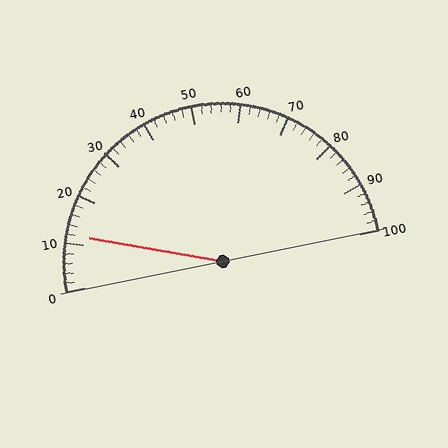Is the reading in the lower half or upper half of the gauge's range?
The reading is in the lower half of the range (0 to 100).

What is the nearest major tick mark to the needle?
The nearest major tick mark is 10.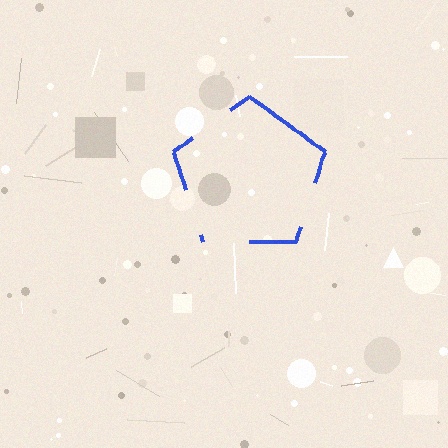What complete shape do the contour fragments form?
The contour fragments form a pentagon.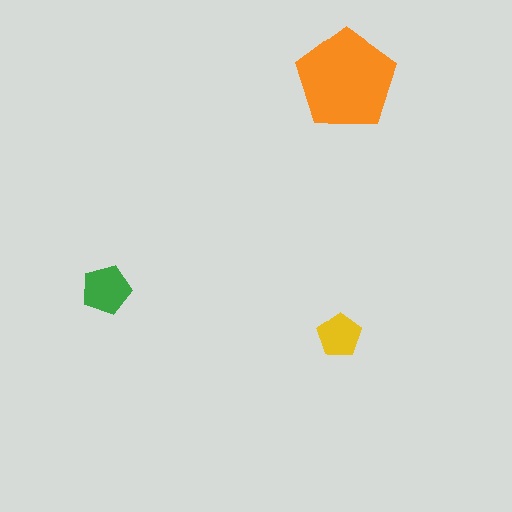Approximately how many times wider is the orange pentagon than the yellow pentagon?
About 2.5 times wider.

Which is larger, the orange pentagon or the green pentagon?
The orange one.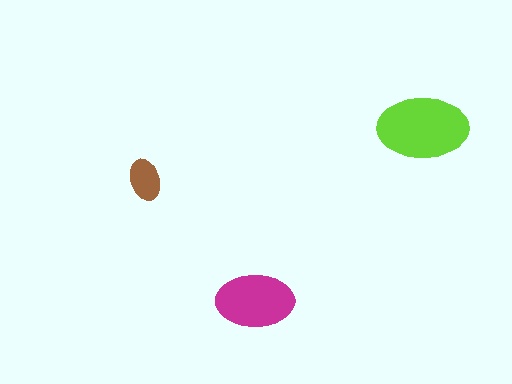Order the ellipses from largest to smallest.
the lime one, the magenta one, the brown one.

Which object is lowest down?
The magenta ellipse is bottommost.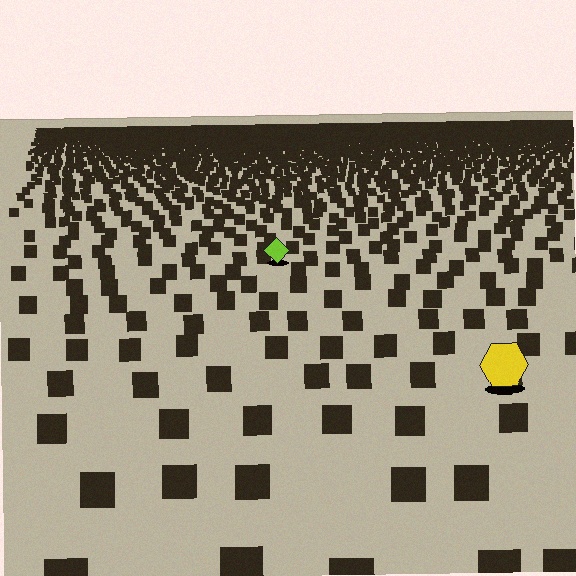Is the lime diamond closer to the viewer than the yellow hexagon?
No. The yellow hexagon is closer — you can tell from the texture gradient: the ground texture is coarser near it.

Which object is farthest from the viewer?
The lime diamond is farthest from the viewer. It appears smaller and the ground texture around it is denser.